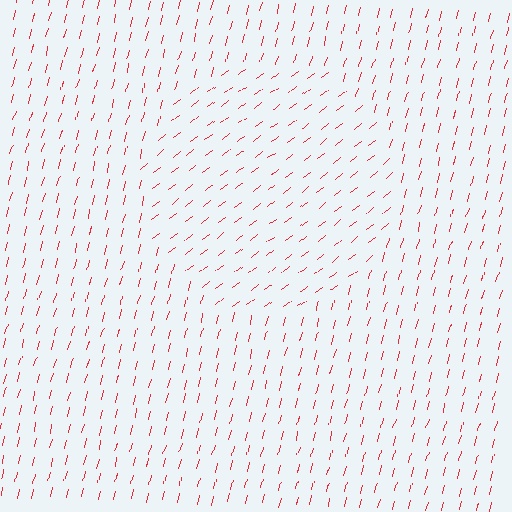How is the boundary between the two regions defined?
The boundary is defined purely by a change in line orientation (approximately 38 degrees difference). All lines are the same color and thickness.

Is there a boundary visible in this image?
Yes, there is a texture boundary formed by a change in line orientation.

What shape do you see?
I see a circle.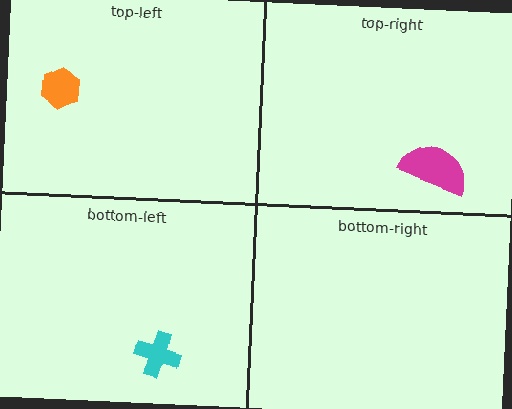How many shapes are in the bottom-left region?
1.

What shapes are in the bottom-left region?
The cyan cross.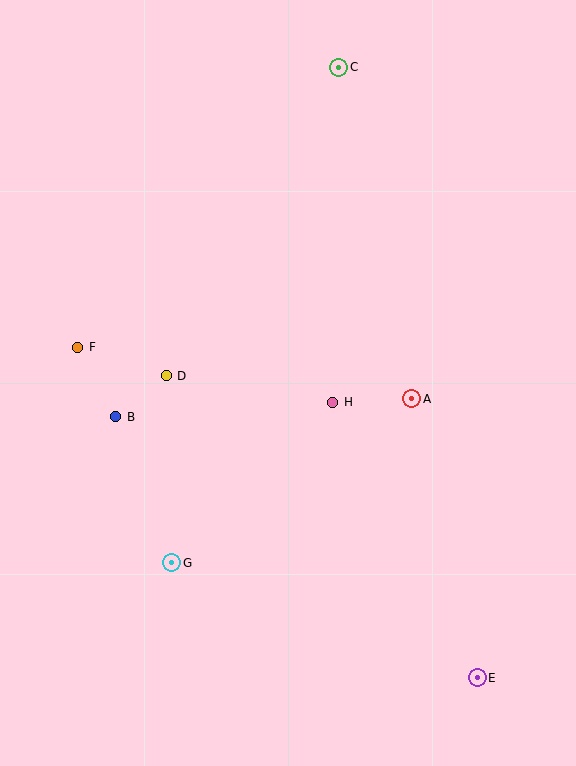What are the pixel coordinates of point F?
Point F is at (78, 347).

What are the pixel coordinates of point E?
Point E is at (477, 678).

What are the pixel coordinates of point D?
Point D is at (166, 376).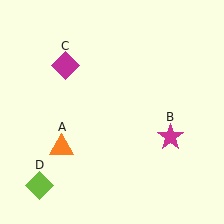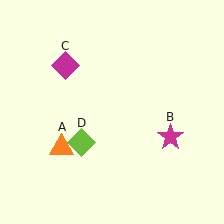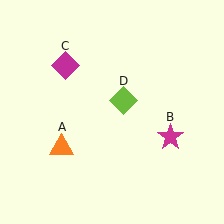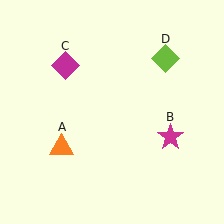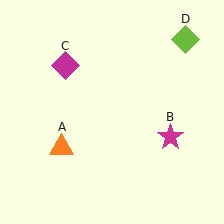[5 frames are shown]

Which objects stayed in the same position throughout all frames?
Orange triangle (object A) and magenta star (object B) and magenta diamond (object C) remained stationary.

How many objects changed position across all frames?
1 object changed position: lime diamond (object D).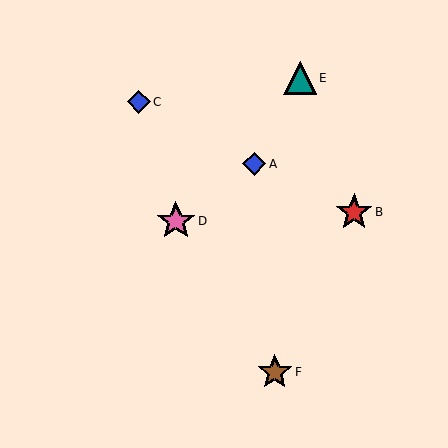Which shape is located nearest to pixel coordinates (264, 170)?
The blue diamond (labeled A) at (254, 164) is nearest to that location.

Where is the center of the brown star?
The center of the brown star is at (275, 372).